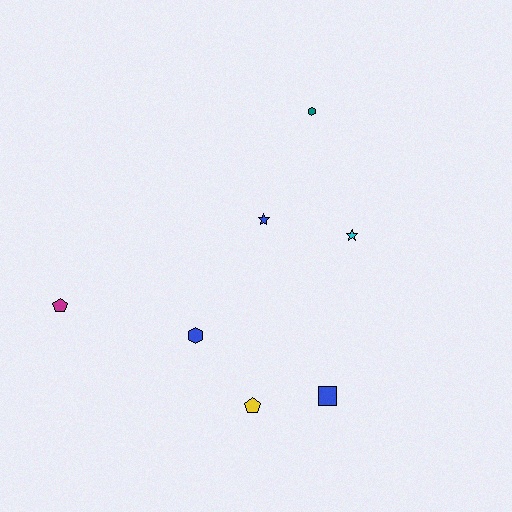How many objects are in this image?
There are 7 objects.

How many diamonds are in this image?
There are no diamonds.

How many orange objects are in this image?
There are no orange objects.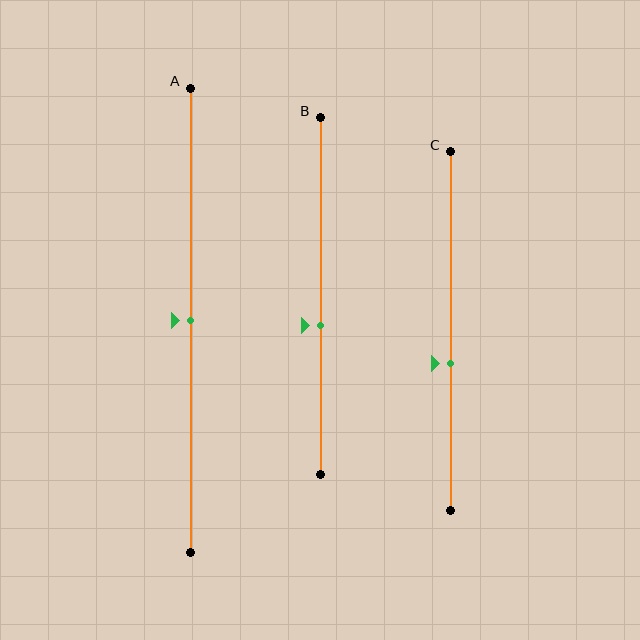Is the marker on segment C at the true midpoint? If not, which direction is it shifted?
No, the marker on segment C is shifted downward by about 9% of the segment length.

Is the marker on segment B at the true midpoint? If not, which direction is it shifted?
No, the marker on segment B is shifted downward by about 8% of the segment length.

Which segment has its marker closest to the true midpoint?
Segment A has its marker closest to the true midpoint.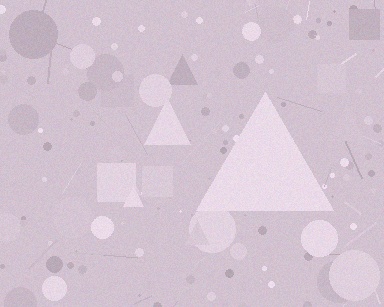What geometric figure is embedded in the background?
A triangle is embedded in the background.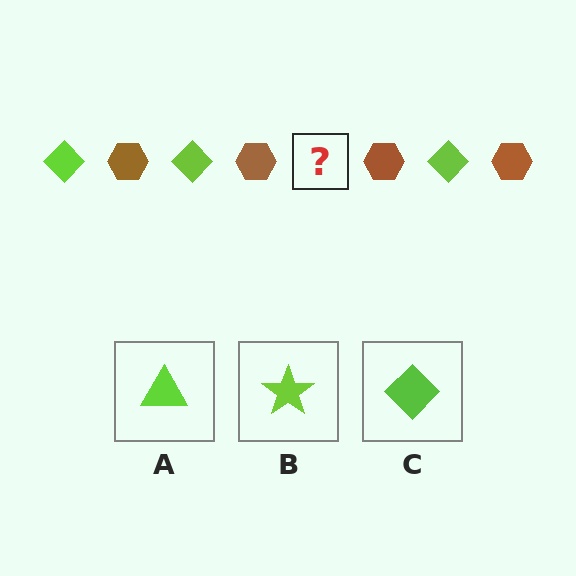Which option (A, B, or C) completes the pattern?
C.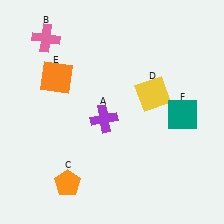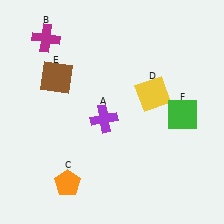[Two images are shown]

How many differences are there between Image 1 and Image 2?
There are 3 differences between the two images.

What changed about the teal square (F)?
In Image 1, F is teal. In Image 2, it changed to green.